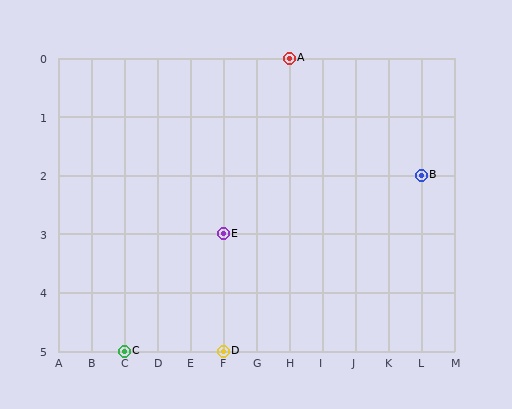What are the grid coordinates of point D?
Point D is at grid coordinates (F, 5).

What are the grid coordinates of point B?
Point B is at grid coordinates (L, 2).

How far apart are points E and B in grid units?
Points E and B are 6 columns and 1 row apart (about 6.1 grid units diagonally).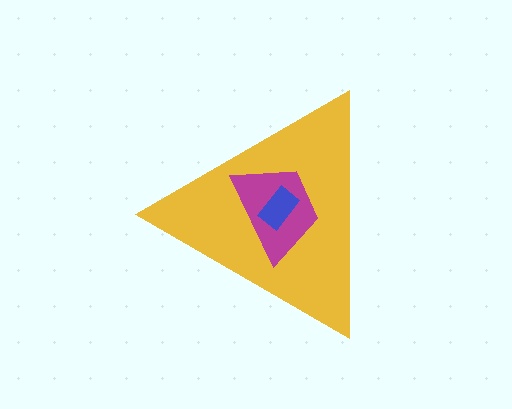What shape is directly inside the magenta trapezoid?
The blue rectangle.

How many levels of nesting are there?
3.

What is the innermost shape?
The blue rectangle.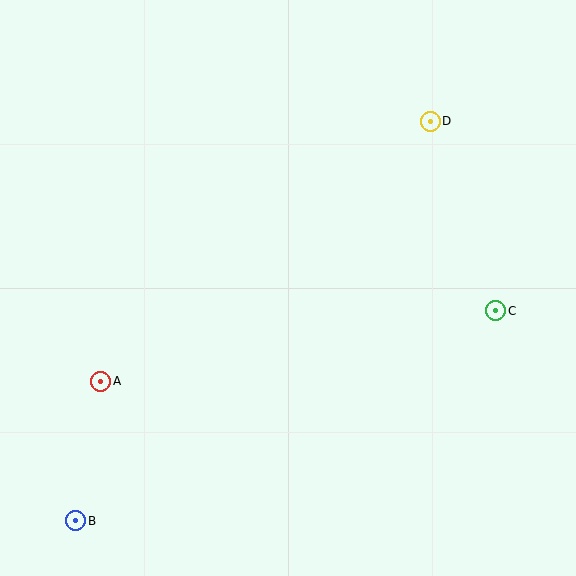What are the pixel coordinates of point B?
Point B is at (76, 521).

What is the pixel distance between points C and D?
The distance between C and D is 200 pixels.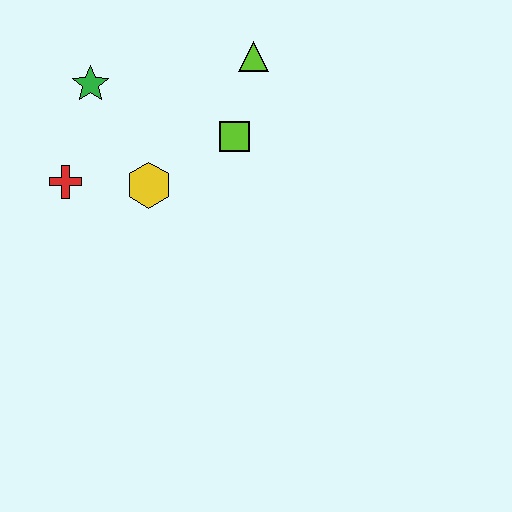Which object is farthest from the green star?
The lime triangle is farthest from the green star.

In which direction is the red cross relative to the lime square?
The red cross is to the left of the lime square.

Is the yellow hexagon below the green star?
Yes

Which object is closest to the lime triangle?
The lime square is closest to the lime triangle.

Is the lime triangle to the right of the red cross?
Yes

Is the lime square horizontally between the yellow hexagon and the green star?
No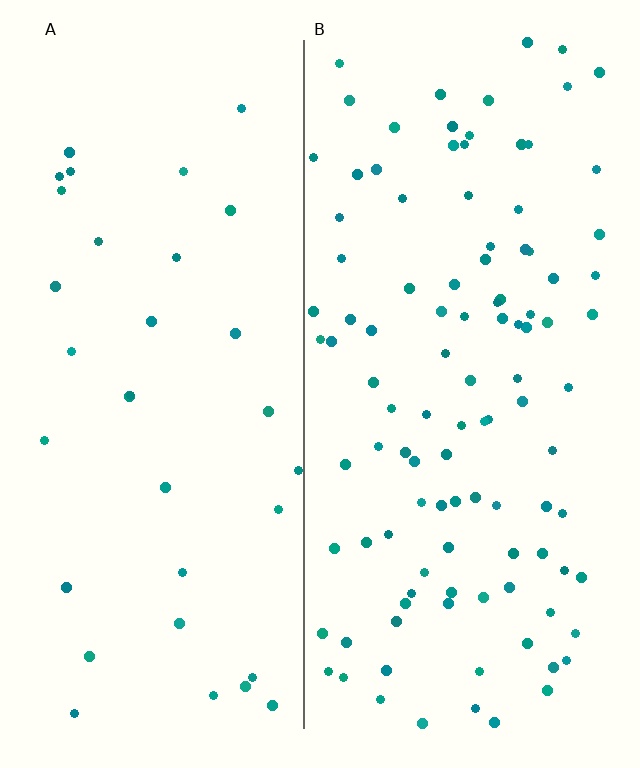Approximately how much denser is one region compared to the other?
Approximately 3.2× — region B over region A.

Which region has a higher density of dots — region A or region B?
B (the right).